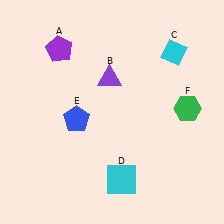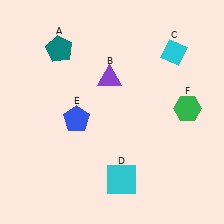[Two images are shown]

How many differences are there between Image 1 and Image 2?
There is 1 difference between the two images.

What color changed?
The pentagon (A) changed from purple in Image 1 to teal in Image 2.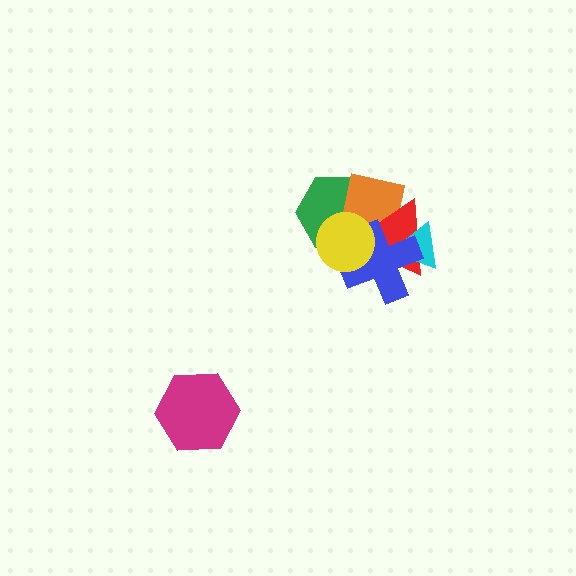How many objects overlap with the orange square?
4 objects overlap with the orange square.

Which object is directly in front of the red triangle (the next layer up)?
The cyan triangle is directly in front of the red triangle.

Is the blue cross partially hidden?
Yes, it is partially covered by another shape.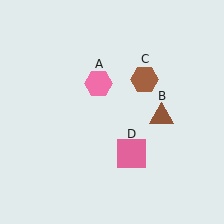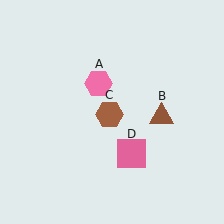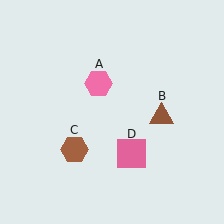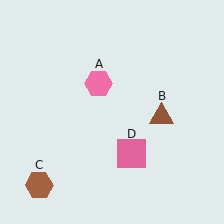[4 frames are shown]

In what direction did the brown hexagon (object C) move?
The brown hexagon (object C) moved down and to the left.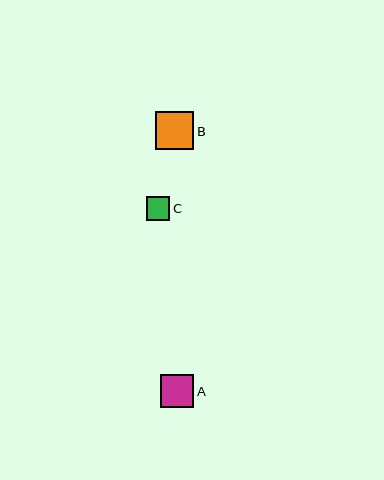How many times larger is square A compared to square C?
Square A is approximately 1.4 times the size of square C.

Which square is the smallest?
Square C is the smallest with a size of approximately 24 pixels.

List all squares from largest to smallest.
From largest to smallest: B, A, C.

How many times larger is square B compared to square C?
Square B is approximately 1.6 times the size of square C.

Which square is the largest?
Square B is the largest with a size of approximately 39 pixels.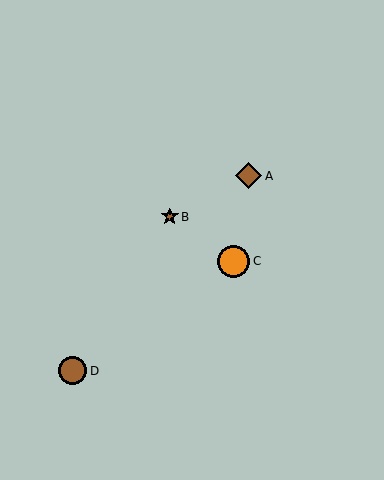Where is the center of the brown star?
The center of the brown star is at (170, 217).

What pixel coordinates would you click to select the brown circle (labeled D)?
Click at (73, 371) to select the brown circle D.